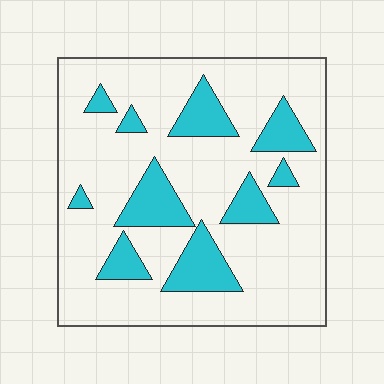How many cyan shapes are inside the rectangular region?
10.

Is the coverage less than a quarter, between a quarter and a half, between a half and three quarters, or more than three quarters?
Less than a quarter.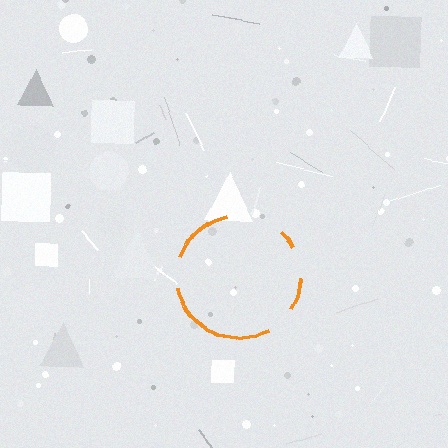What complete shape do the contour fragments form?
The contour fragments form a circle.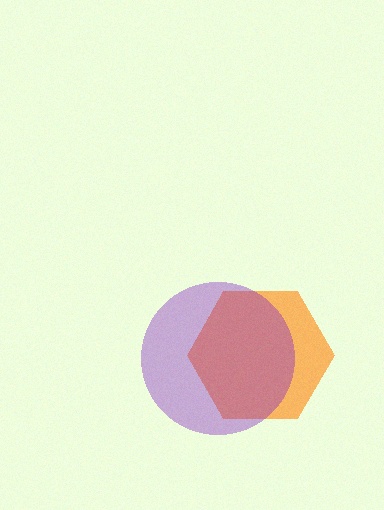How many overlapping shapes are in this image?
There are 2 overlapping shapes in the image.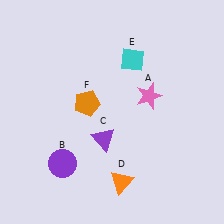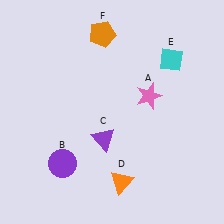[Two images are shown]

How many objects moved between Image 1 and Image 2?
2 objects moved between the two images.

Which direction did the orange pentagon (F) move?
The orange pentagon (F) moved up.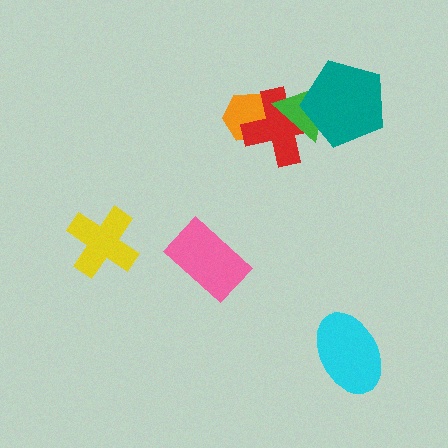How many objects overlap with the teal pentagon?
2 objects overlap with the teal pentagon.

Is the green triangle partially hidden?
Yes, it is partially covered by another shape.